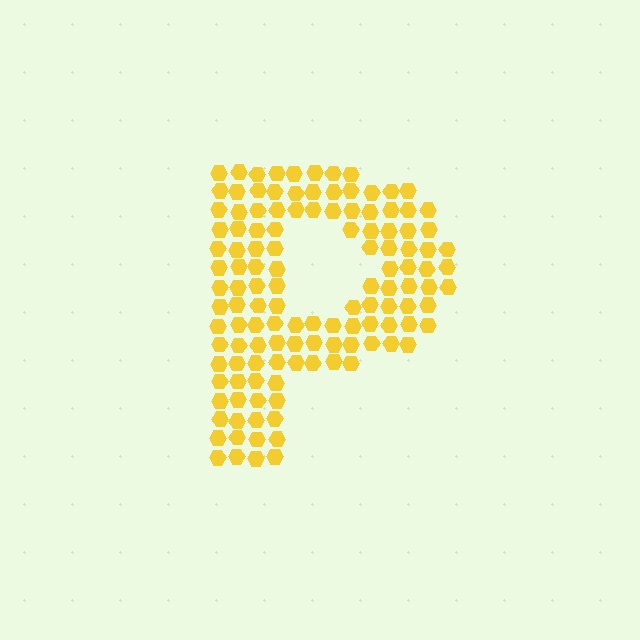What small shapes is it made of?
It is made of small hexagons.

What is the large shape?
The large shape is the letter P.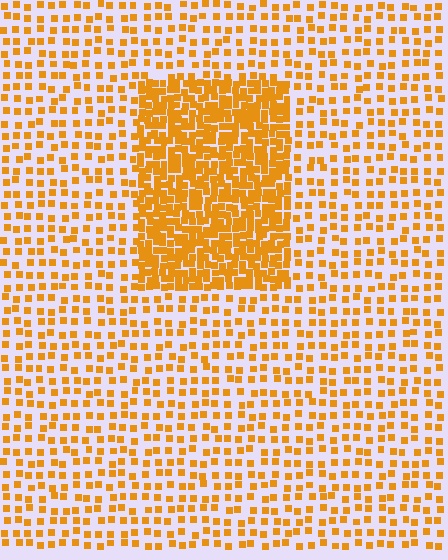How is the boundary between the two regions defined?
The boundary is defined by a change in element density (approximately 2.6x ratio). All elements are the same color, size, and shape.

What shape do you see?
I see a rectangle.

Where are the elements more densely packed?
The elements are more densely packed inside the rectangle boundary.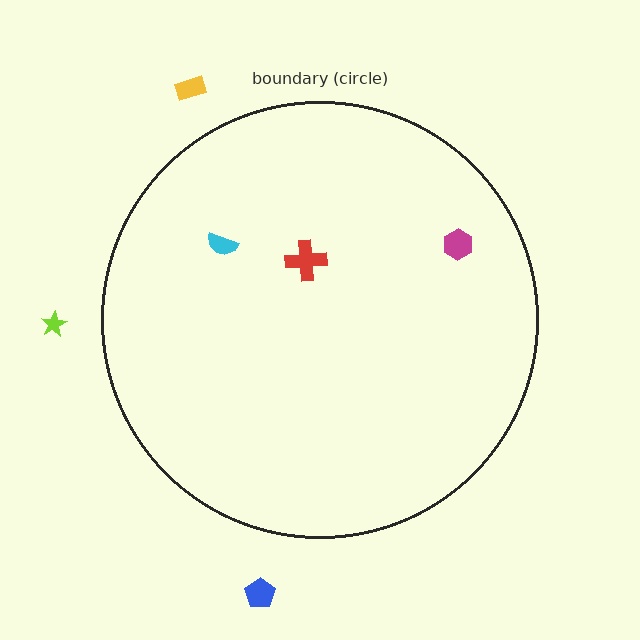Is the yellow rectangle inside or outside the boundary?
Outside.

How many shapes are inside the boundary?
3 inside, 3 outside.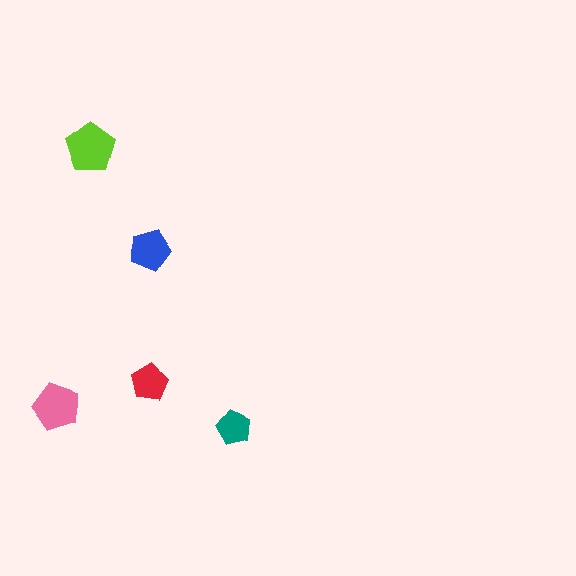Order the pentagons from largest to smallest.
the lime one, the pink one, the blue one, the red one, the teal one.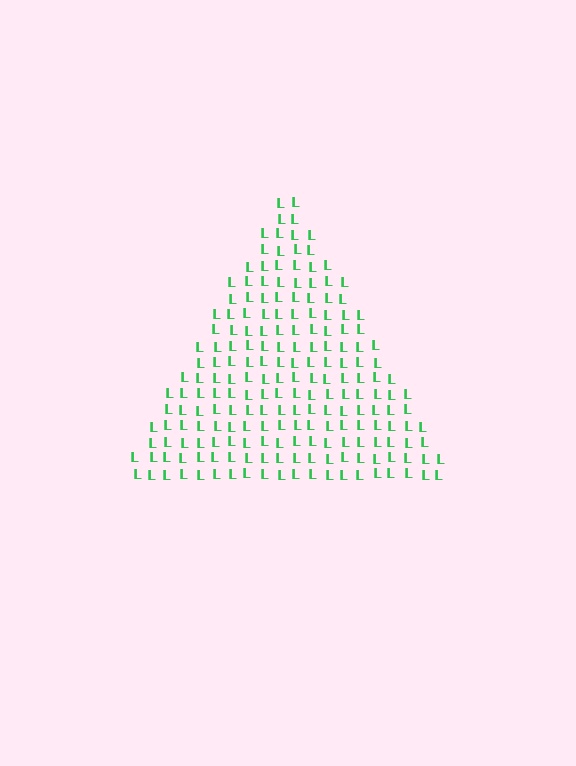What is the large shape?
The large shape is a triangle.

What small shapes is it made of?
It is made of small letter L's.